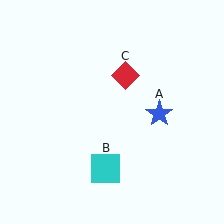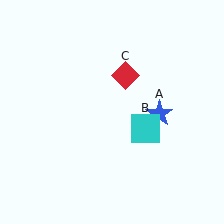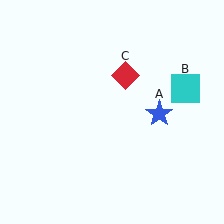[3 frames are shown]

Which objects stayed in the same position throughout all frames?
Blue star (object A) and red diamond (object C) remained stationary.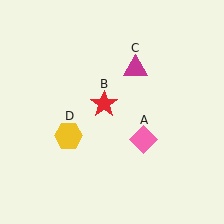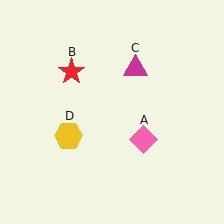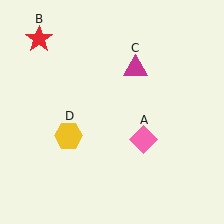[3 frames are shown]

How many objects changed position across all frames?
1 object changed position: red star (object B).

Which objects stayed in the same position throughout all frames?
Pink diamond (object A) and magenta triangle (object C) and yellow hexagon (object D) remained stationary.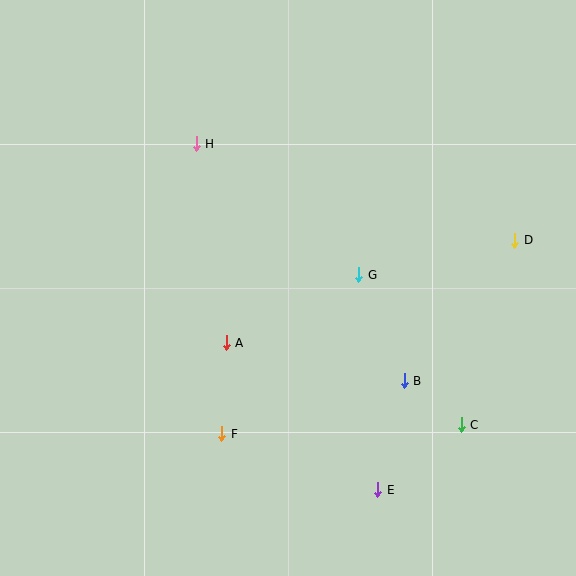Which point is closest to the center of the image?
Point G at (359, 275) is closest to the center.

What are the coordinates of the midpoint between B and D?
The midpoint between B and D is at (459, 310).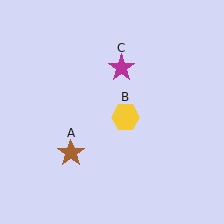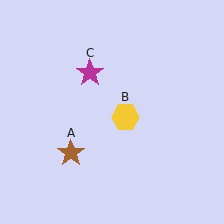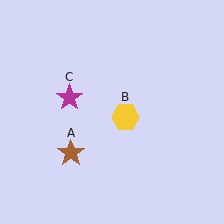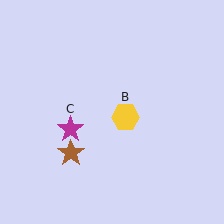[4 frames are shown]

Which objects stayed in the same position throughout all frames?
Brown star (object A) and yellow hexagon (object B) remained stationary.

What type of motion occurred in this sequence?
The magenta star (object C) rotated counterclockwise around the center of the scene.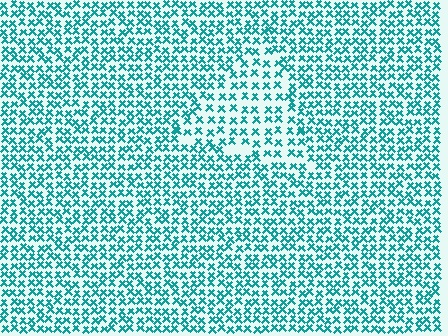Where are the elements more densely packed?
The elements are more densely packed outside the triangle boundary.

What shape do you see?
I see a triangle.